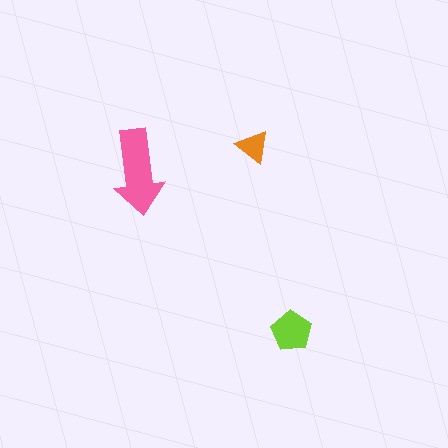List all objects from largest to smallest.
The pink arrow, the lime pentagon, the orange triangle.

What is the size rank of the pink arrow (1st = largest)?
1st.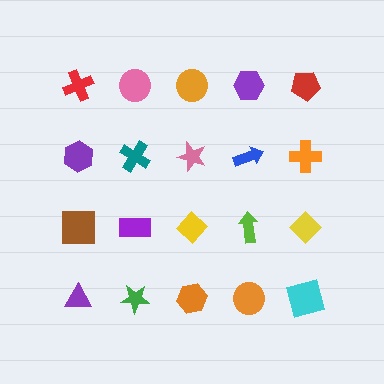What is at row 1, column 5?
A red pentagon.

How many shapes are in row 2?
5 shapes.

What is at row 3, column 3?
A yellow diamond.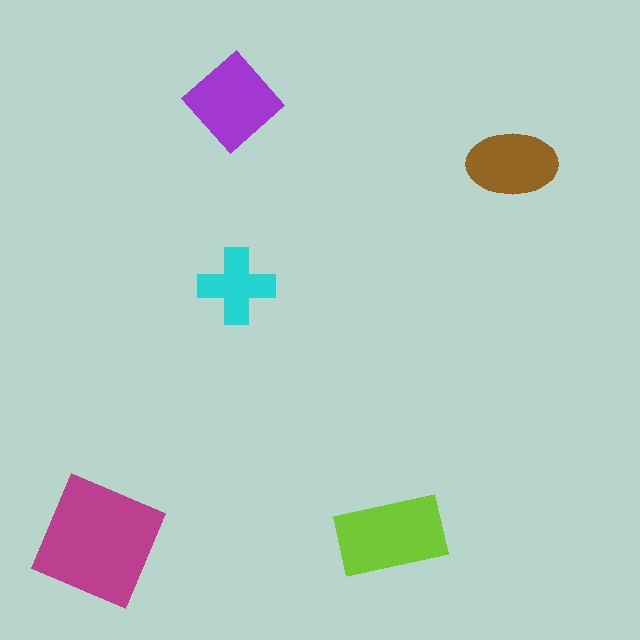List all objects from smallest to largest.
The cyan cross, the brown ellipse, the purple diamond, the lime rectangle, the magenta square.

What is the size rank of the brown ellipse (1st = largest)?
4th.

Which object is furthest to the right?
The brown ellipse is rightmost.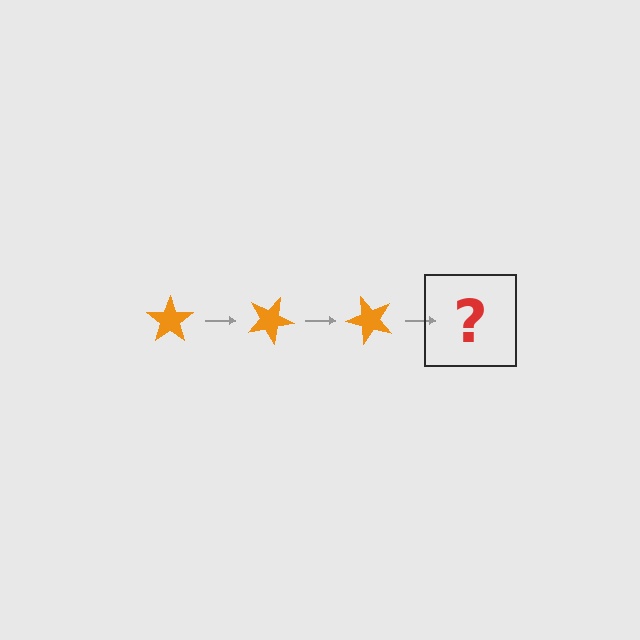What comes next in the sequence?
The next element should be an orange star rotated 75 degrees.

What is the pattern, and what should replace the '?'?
The pattern is that the star rotates 25 degrees each step. The '?' should be an orange star rotated 75 degrees.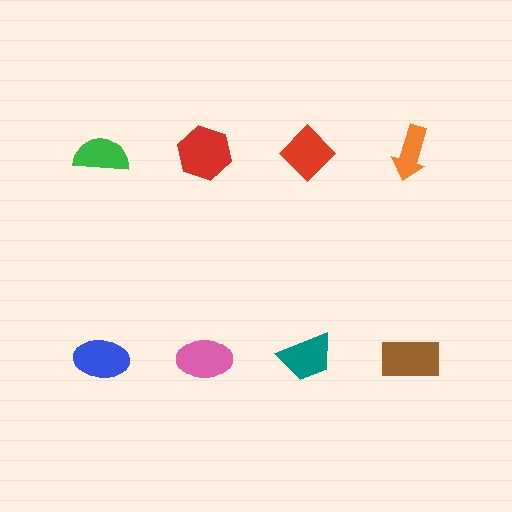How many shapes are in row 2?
4 shapes.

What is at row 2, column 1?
A blue ellipse.